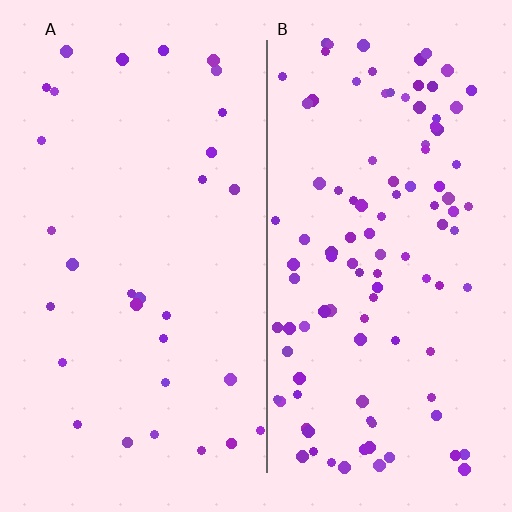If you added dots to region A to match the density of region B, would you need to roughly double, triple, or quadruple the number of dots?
Approximately quadruple.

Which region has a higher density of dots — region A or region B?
B (the right).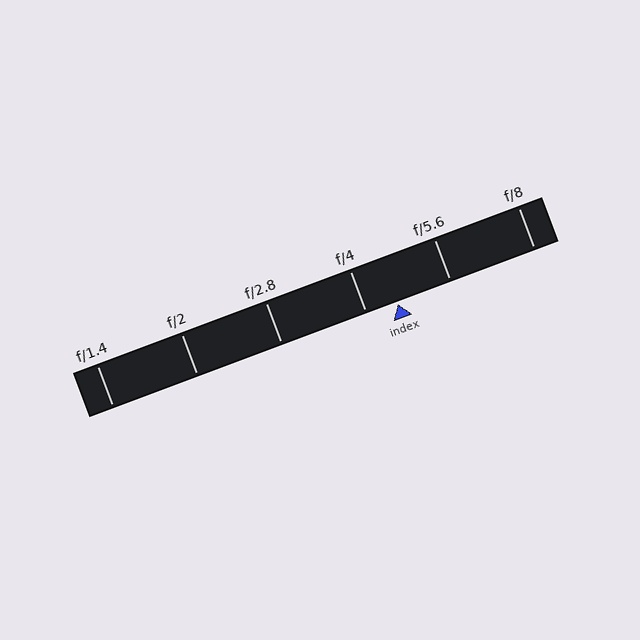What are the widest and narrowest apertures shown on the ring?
The widest aperture shown is f/1.4 and the narrowest is f/8.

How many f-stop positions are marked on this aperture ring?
There are 6 f-stop positions marked.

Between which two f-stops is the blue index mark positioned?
The index mark is between f/4 and f/5.6.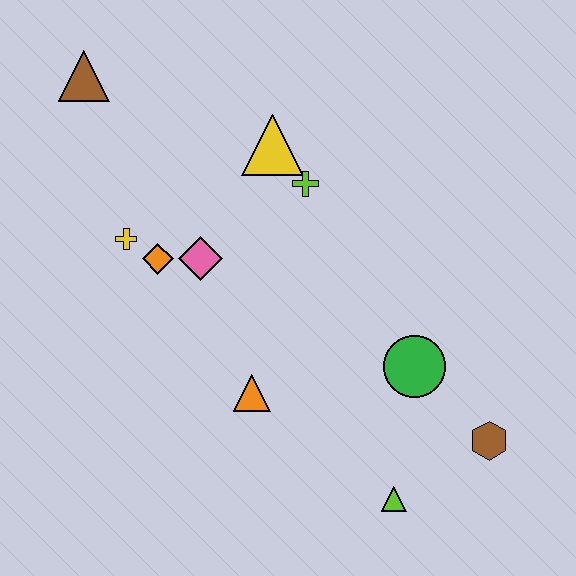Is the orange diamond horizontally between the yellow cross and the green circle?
Yes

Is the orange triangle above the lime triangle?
Yes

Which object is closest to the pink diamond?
The orange diamond is closest to the pink diamond.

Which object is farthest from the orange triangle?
The brown triangle is farthest from the orange triangle.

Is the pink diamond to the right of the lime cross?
No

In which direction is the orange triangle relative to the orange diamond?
The orange triangle is below the orange diamond.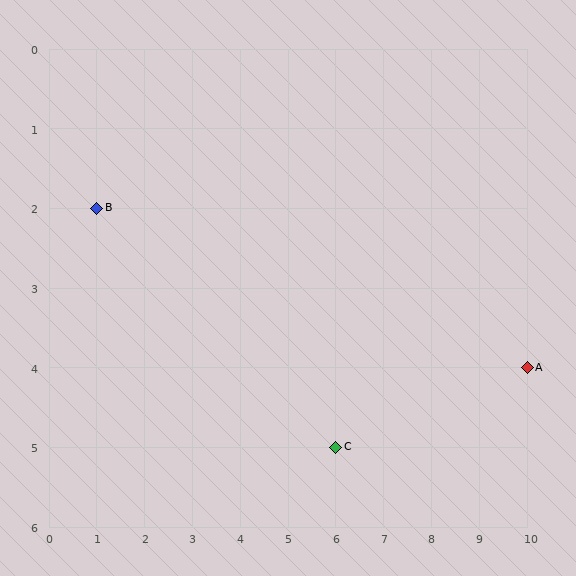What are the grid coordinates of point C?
Point C is at grid coordinates (6, 5).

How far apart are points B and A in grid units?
Points B and A are 9 columns and 2 rows apart (about 9.2 grid units diagonally).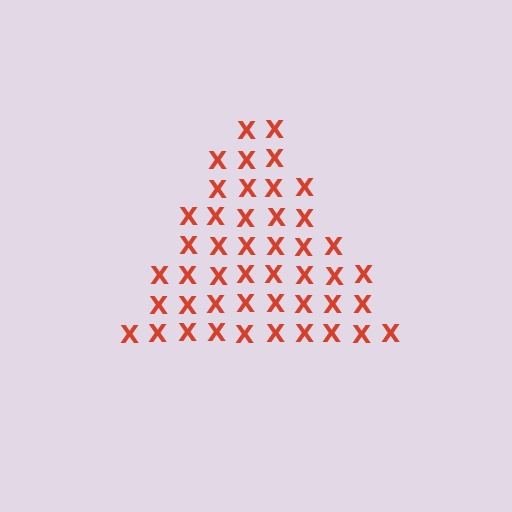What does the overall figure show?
The overall figure shows a triangle.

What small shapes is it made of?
It is made of small letter X's.